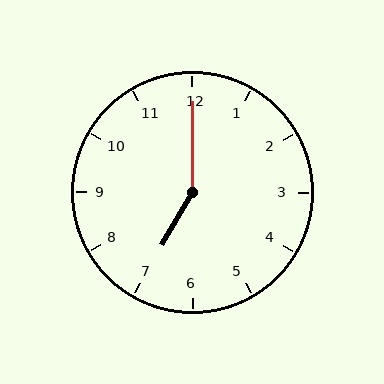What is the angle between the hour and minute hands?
Approximately 150 degrees.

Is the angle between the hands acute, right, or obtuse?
It is obtuse.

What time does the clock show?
7:00.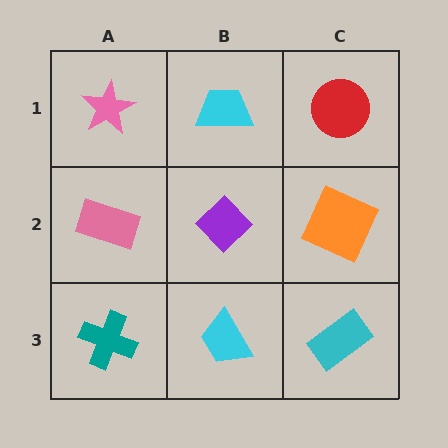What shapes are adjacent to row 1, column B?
A purple diamond (row 2, column B), a pink star (row 1, column A), a red circle (row 1, column C).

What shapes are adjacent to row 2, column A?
A pink star (row 1, column A), a teal cross (row 3, column A), a purple diamond (row 2, column B).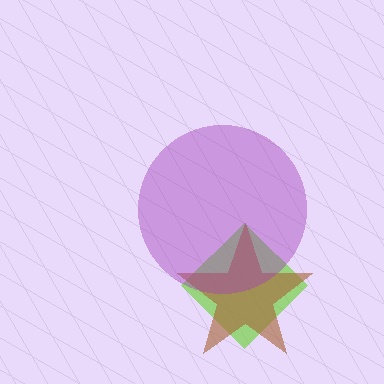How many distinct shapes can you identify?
There are 3 distinct shapes: a lime diamond, a brown star, a purple circle.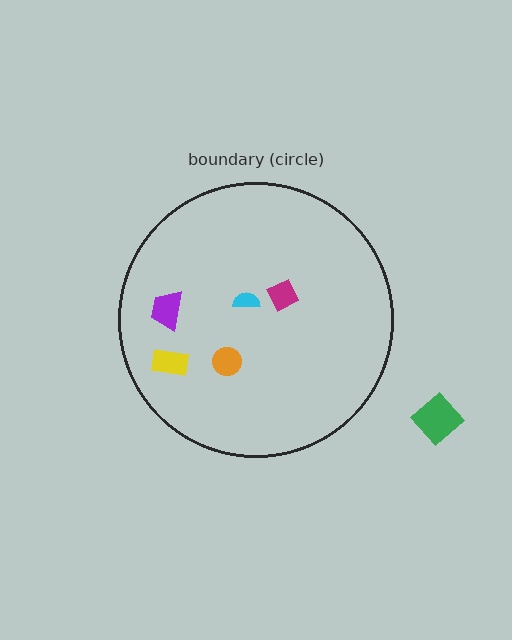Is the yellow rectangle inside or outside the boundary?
Inside.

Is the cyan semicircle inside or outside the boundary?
Inside.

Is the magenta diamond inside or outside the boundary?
Inside.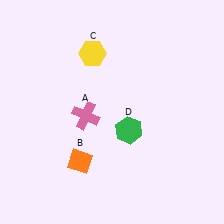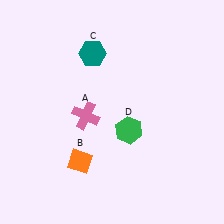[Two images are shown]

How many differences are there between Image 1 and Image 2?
There is 1 difference between the two images.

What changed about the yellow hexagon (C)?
In Image 1, C is yellow. In Image 2, it changed to teal.